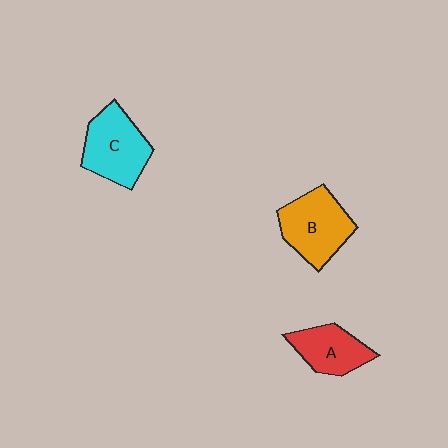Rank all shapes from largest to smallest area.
From largest to smallest: B (orange), C (cyan), A (red).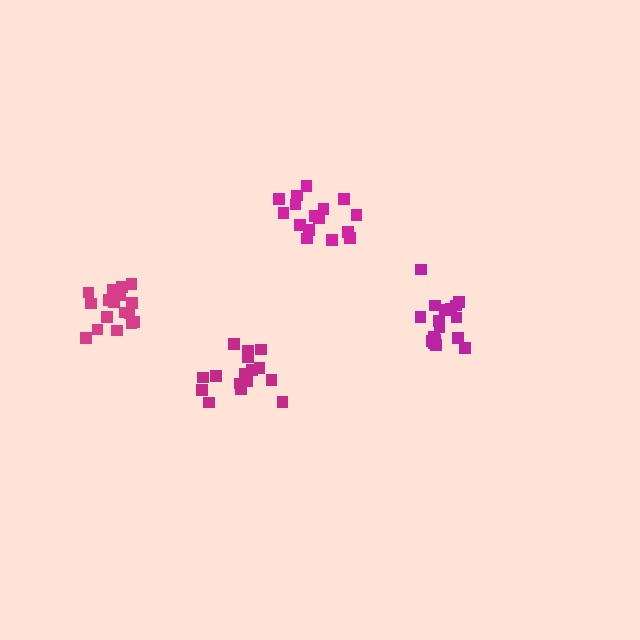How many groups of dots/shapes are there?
There are 4 groups.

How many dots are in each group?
Group 1: 16 dots, Group 2: 16 dots, Group 3: 17 dots, Group 4: 17 dots (66 total).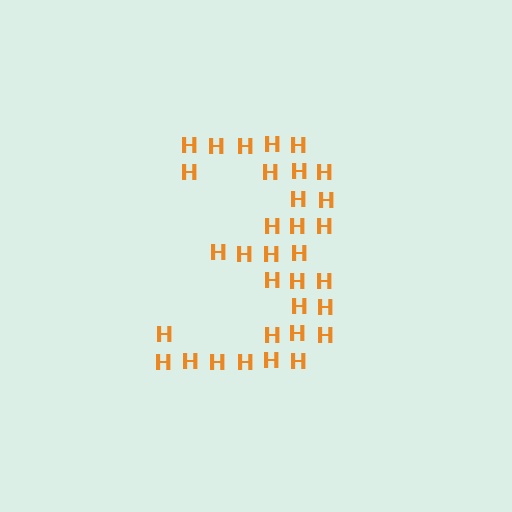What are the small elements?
The small elements are letter H's.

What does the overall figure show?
The overall figure shows the digit 3.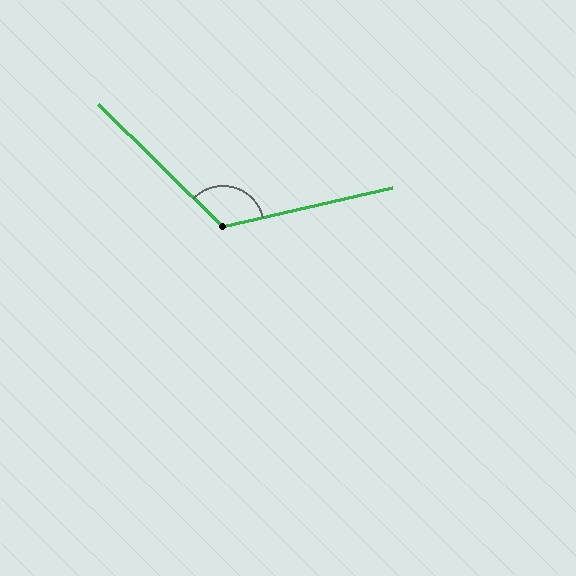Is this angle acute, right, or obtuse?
It is obtuse.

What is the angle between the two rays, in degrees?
Approximately 122 degrees.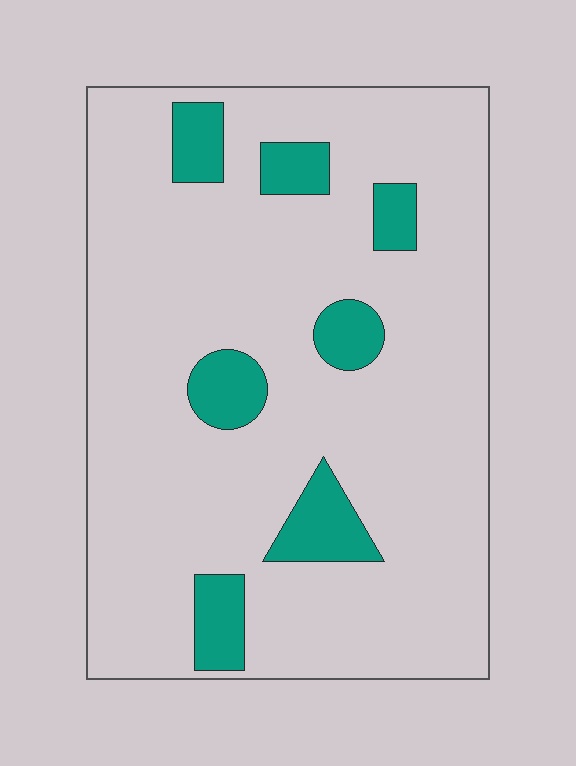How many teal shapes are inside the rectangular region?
7.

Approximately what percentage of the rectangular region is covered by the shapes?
Approximately 15%.